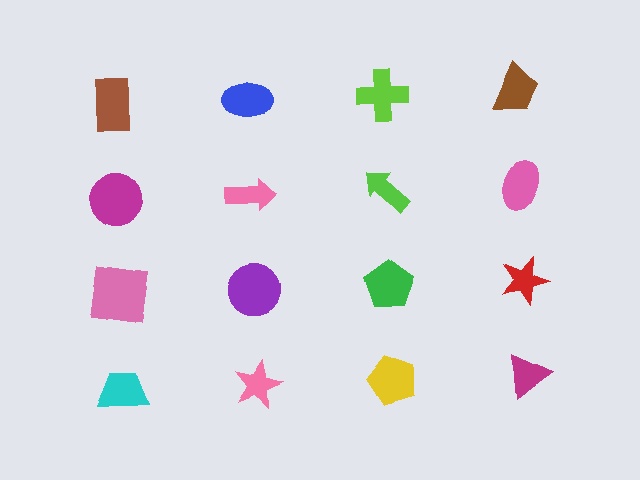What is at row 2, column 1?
A magenta circle.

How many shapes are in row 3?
4 shapes.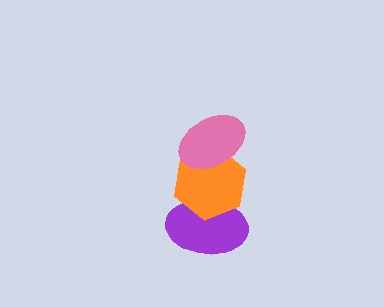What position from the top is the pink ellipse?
The pink ellipse is 1st from the top.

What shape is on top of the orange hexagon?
The pink ellipse is on top of the orange hexagon.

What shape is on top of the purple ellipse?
The orange hexagon is on top of the purple ellipse.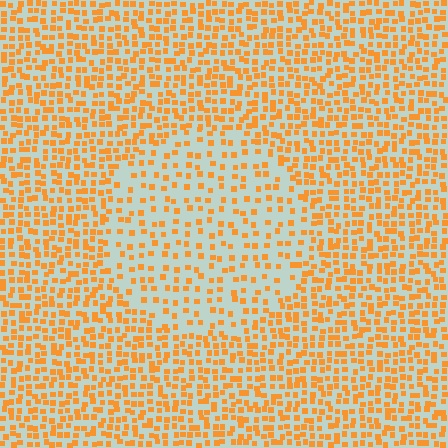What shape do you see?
I see a circle.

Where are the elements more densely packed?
The elements are more densely packed outside the circle boundary.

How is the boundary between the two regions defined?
The boundary is defined by a change in element density (approximately 2.0x ratio). All elements are the same color, size, and shape.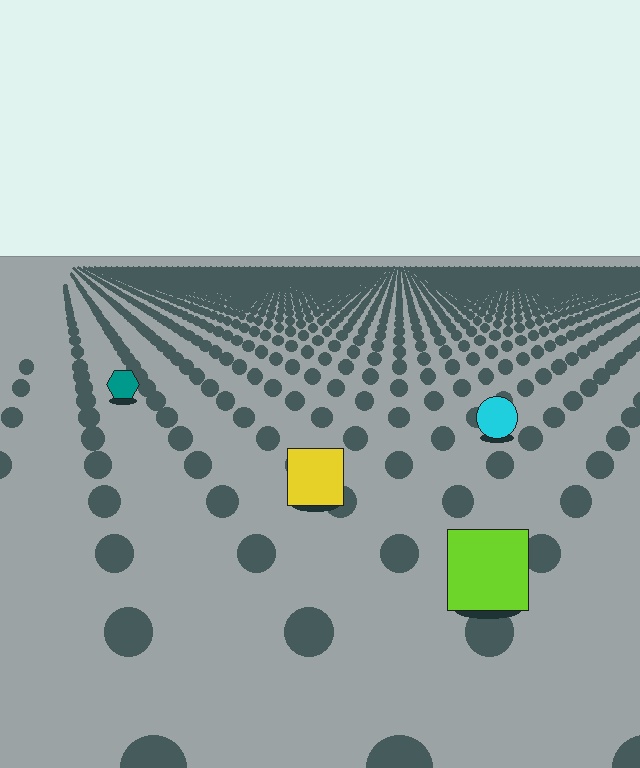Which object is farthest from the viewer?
The teal hexagon is farthest from the viewer. It appears smaller and the ground texture around it is denser.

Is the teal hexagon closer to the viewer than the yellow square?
No. The yellow square is closer — you can tell from the texture gradient: the ground texture is coarser near it.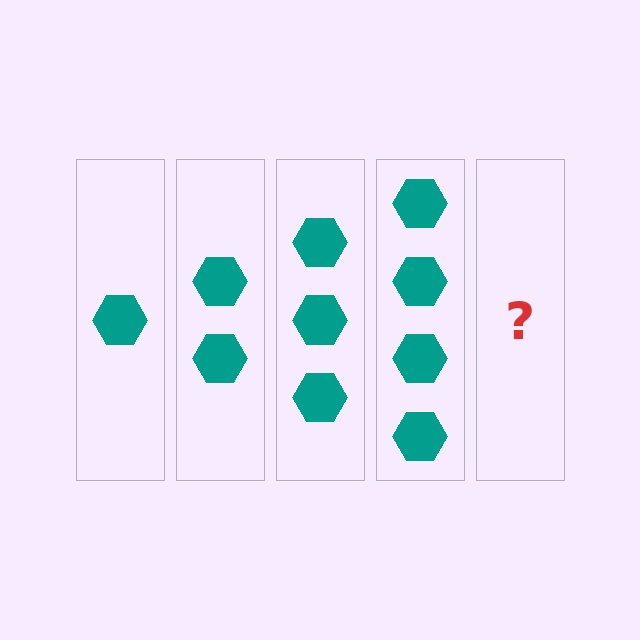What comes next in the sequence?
The next element should be 5 hexagons.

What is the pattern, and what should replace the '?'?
The pattern is that each step adds one more hexagon. The '?' should be 5 hexagons.